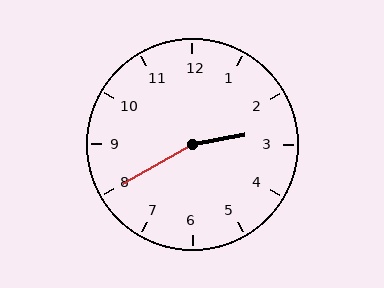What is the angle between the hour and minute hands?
Approximately 160 degrees.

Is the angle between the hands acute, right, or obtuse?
It is obtuse.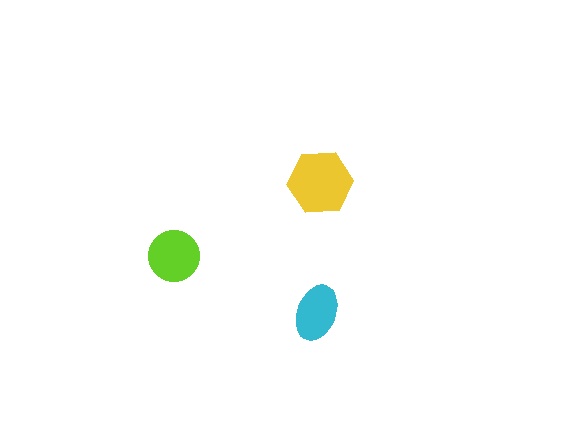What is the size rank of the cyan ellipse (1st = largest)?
3rd.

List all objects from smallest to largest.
The cyan ellipse, the lime circle, the yellow hexagon.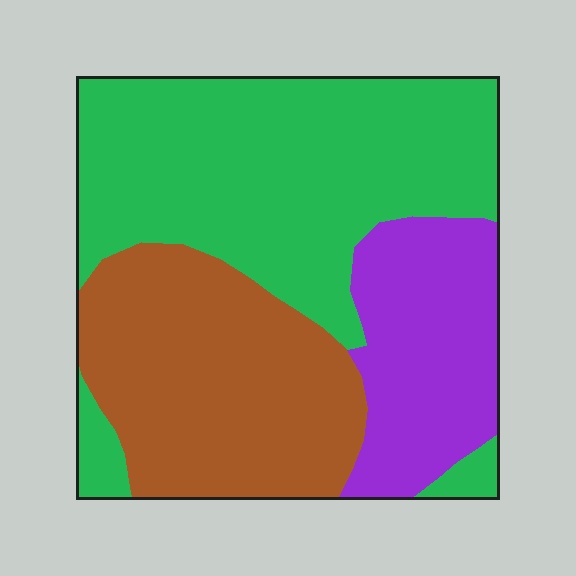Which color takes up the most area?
Green, at roughly 50%.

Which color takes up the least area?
Purple, at roughly 20%.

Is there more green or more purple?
Green.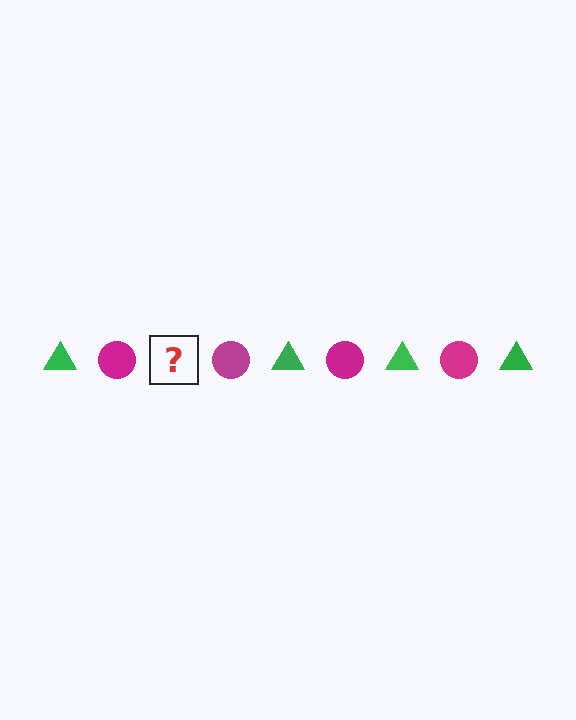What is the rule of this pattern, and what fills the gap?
The rule is that the pattern alternates between green triangle and magenta circle. The gap should be filled with a green triangle.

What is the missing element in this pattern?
The missing element is a green triangle.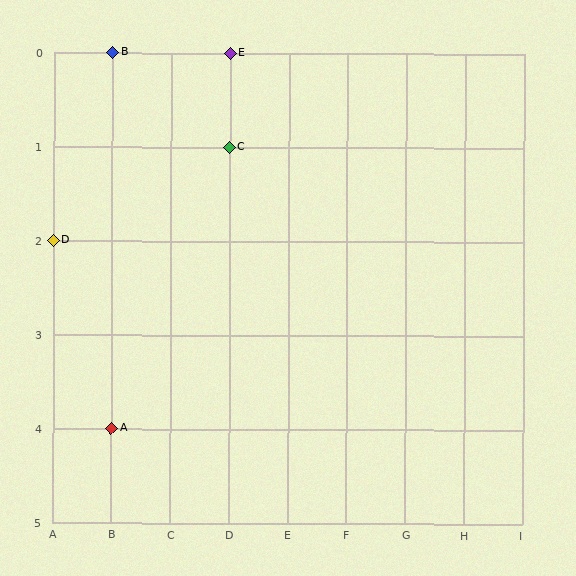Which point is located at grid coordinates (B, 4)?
Point A is at (B, 4).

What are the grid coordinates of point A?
Point A is at grid coordinates (B, 4).